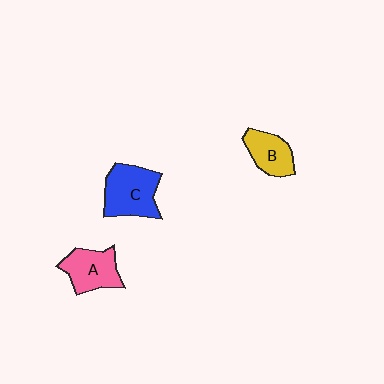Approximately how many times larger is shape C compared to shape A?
Approximately 1.3 times.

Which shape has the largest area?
Shape C (blue).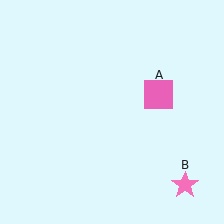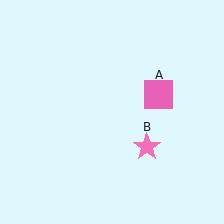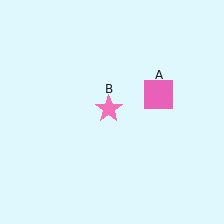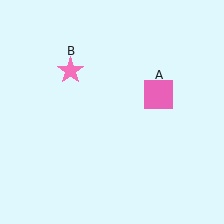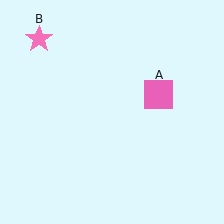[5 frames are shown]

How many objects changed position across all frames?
1 object changed position: pink star (object B).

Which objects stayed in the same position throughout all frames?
Pink square (object A) remained stationary.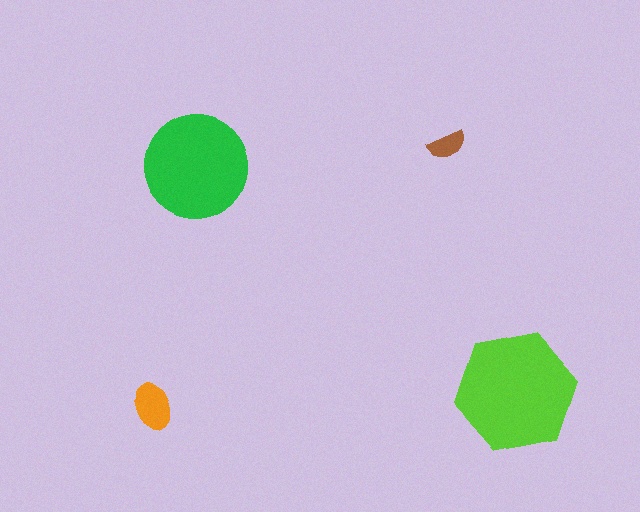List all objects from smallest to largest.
The brown semicircle, the orange ellipse, the green circle, the lime hexagon.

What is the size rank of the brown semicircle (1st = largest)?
4th.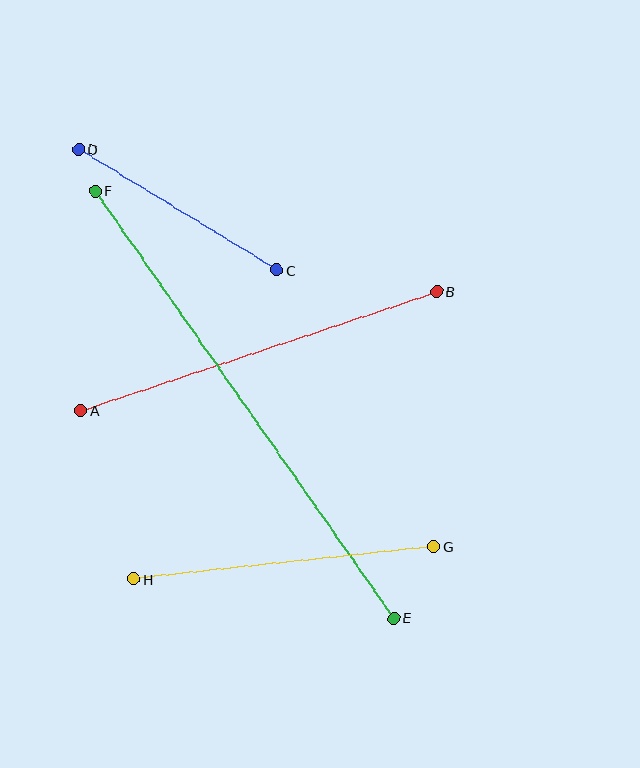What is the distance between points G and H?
The distance is approximately 302 pixels.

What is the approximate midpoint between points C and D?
The midpoint is at approximately (178, 210) pixels.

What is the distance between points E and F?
The distance is approximately 521 pixels.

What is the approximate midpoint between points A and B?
The midpoint is at approximately (259, 351) pixels.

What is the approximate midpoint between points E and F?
The midpoint is at approximately (245, 404) pixels.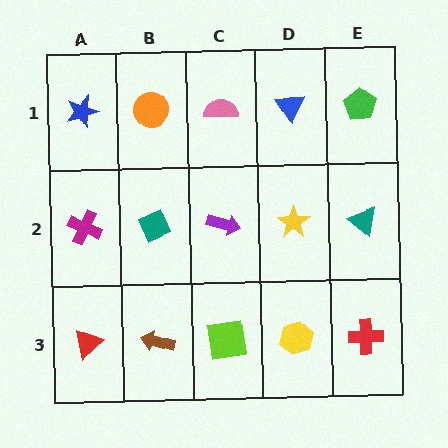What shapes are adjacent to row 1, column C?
A purple arrow (row 2, column C), an orange circle (row 1, column B), a blue triangle (row 1, column D).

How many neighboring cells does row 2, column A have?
3.